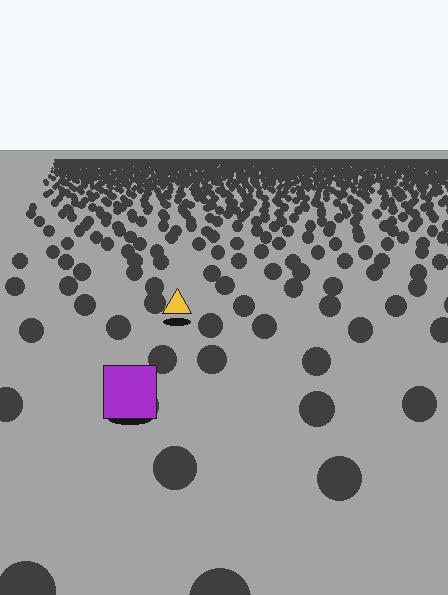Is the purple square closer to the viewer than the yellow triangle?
Yes. The purple square is closer — you can tell from the texture gradient: the ground texture is coarser near it.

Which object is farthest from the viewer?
The yellow triangle is farthest from the viewer. It appears smaller and the ground texture around it is denser.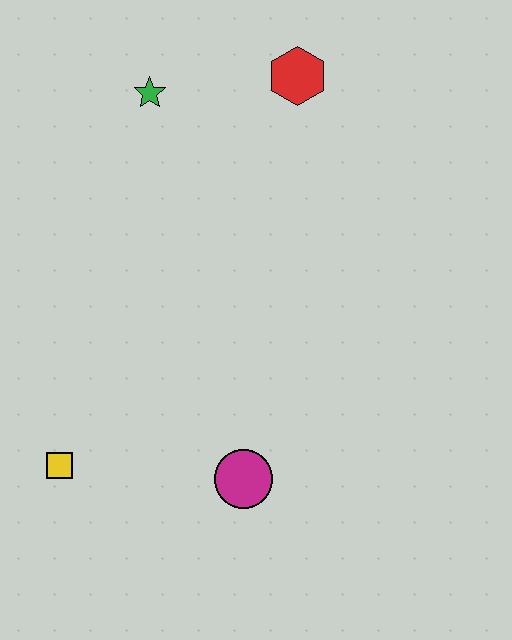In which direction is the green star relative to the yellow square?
The green star is above the yellow square.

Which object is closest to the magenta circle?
The yellow square is closest to the magenta circle.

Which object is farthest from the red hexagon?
The yellow square is farthest from the red hexagon.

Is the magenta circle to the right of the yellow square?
Yes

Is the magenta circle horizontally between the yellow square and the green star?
No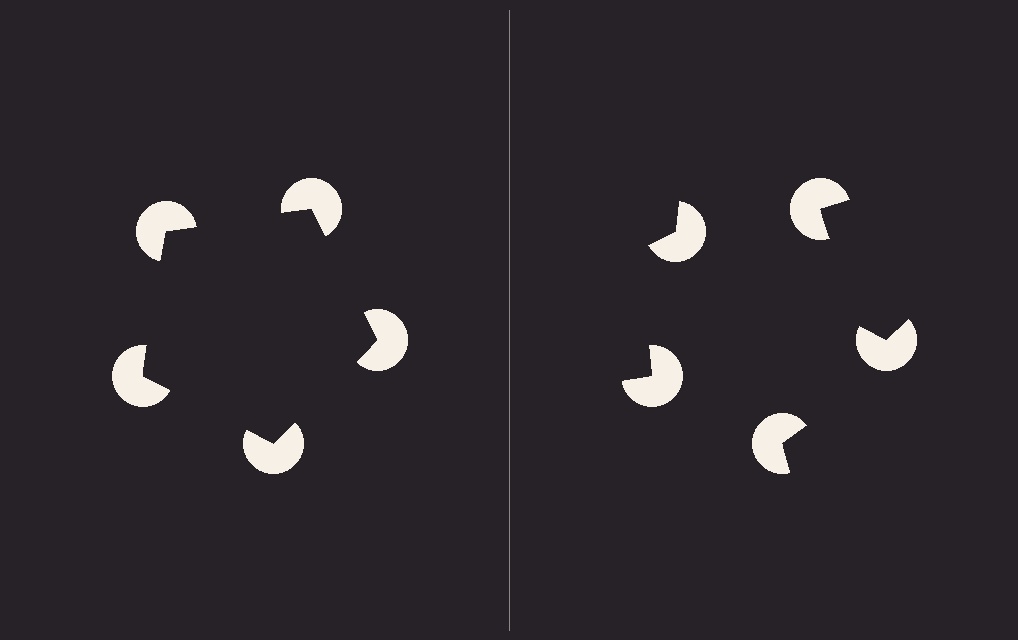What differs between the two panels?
The pac-man discs are positioned identically on both sides; only the wedge orientations differ. On the left they align to a pentagon; on the right they are misaligned.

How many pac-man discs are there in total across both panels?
10 — 5 on each side.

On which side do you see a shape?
An illusory pentagon appears on the left side. On the right side the wedge cuts are rotated, so no coherent shape forms.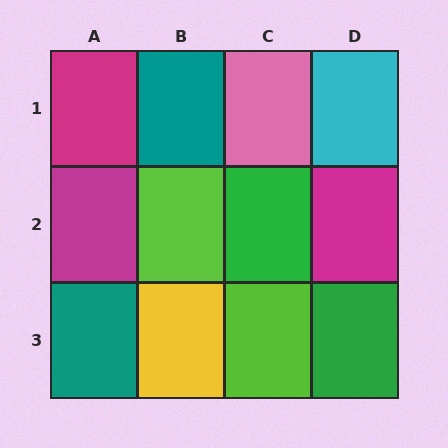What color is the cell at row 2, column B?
Lime.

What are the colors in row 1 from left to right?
Magenta, teal, pink, cyan.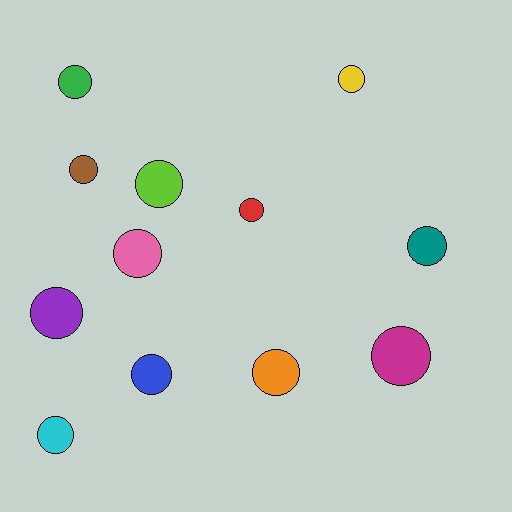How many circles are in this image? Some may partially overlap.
There are 12 circles.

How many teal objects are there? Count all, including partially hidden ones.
There is 1 teal object.